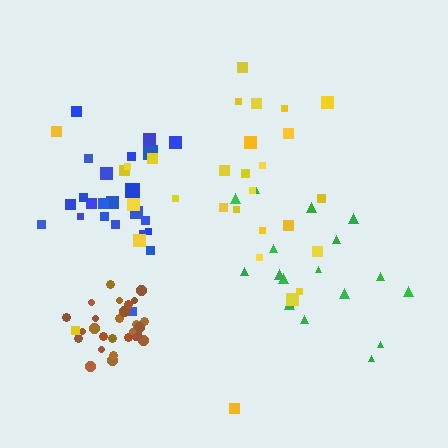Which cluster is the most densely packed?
Brown.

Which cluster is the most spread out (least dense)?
Green.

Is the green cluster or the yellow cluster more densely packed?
Yellow.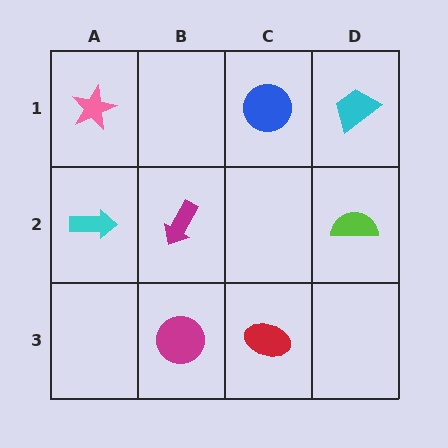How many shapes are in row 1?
3 shapes.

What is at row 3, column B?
A magenta circle.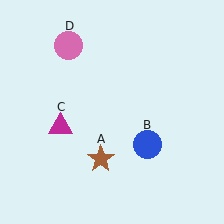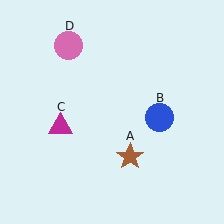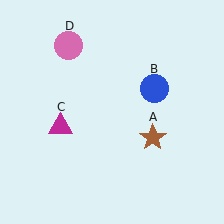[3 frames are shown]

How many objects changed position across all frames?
2 objects changed position: brown star (object A), blue circle (object B).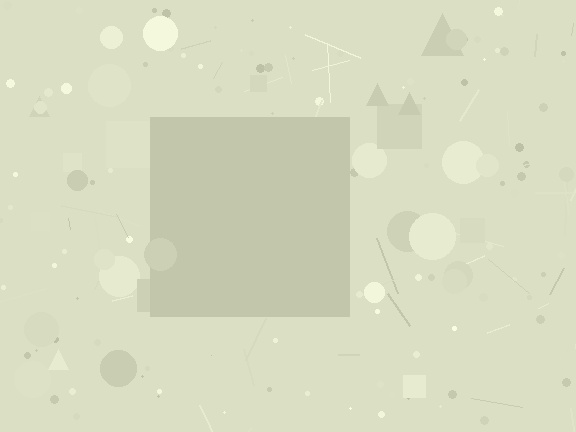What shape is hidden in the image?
A square is hidden in the image.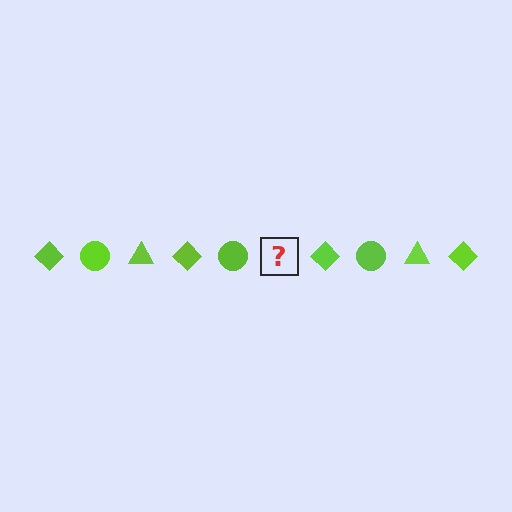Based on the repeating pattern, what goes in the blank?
The blank should be a lime triangle.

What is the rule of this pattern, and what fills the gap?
The rule is that the pattern cycles through diamond, circle, triangle shapes in lime. The gap should be filled with a lime triangle.